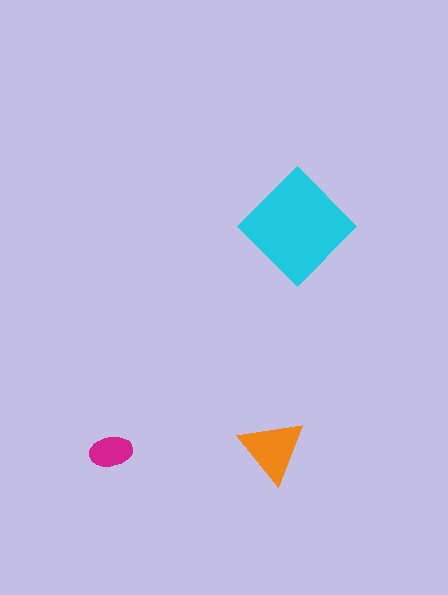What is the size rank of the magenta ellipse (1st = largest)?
3rd.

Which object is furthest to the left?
The magenta ellipse is leftmost.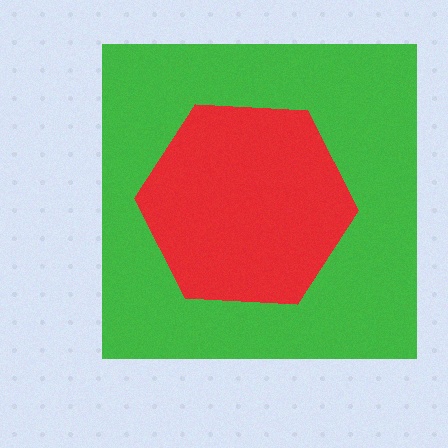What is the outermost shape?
The green square.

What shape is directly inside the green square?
The red hexagon.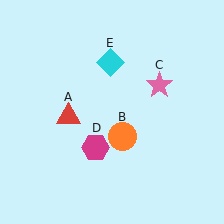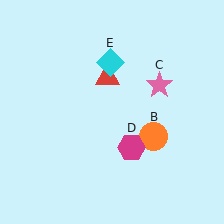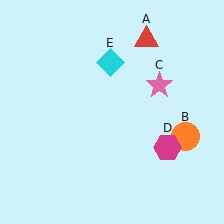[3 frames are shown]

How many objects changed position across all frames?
3 objects changed position: red triangle (object A), orange circle (object B), magenta hexagon (object D).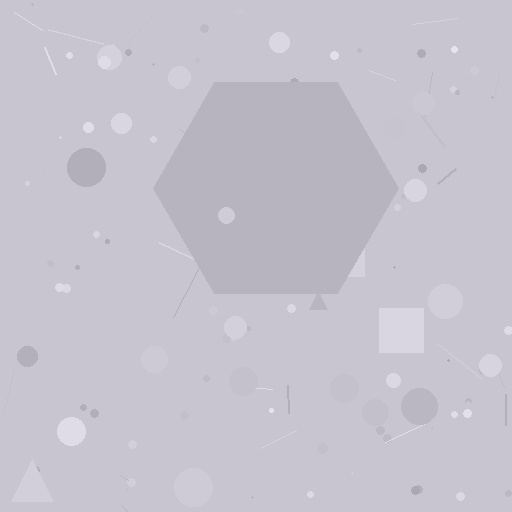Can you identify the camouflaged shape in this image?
The camouflaged shape is a hexagon.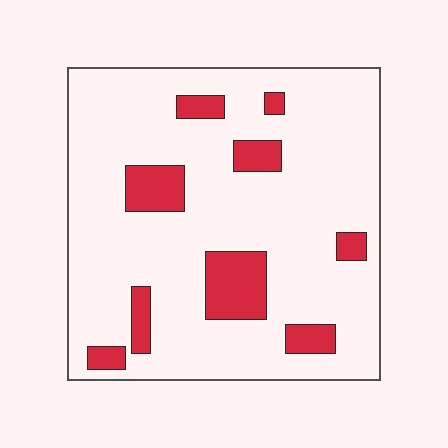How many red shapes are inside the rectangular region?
9.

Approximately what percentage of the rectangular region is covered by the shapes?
Approximately 15%.